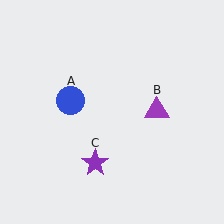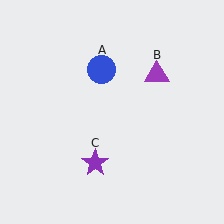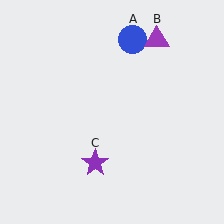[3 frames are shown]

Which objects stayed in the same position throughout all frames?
Purple star (object C) remained stationary.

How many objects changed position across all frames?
2 objects changed position: blue circle (object A), purple triangle (object B).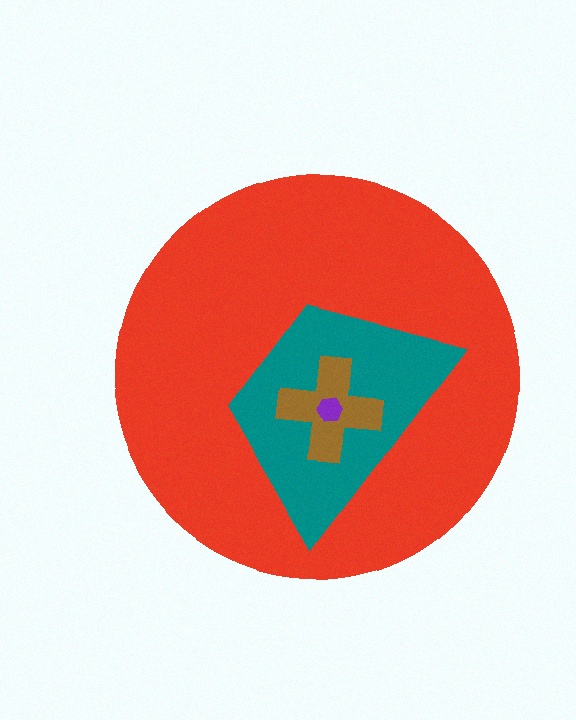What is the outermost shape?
The red circle.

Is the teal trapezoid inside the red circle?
Yes.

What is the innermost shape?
The purple hexagon.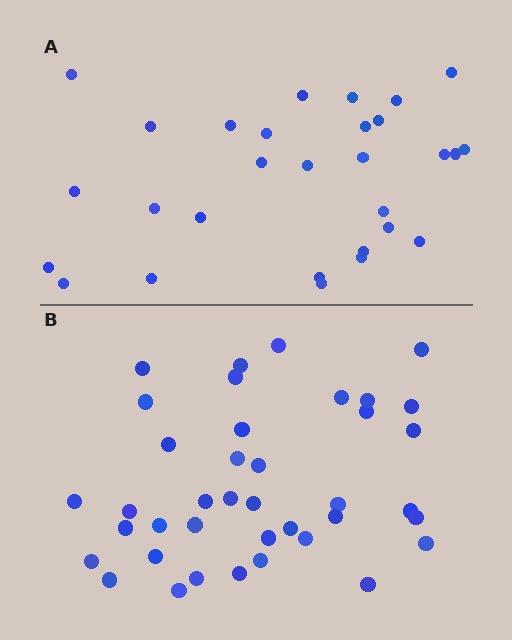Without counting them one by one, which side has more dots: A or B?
Region B (the bottom region) has more dots.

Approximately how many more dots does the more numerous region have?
Region B has roughly 10 or so more dots than region A.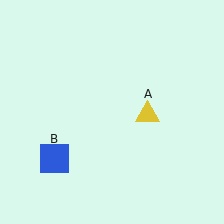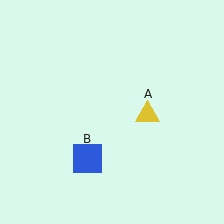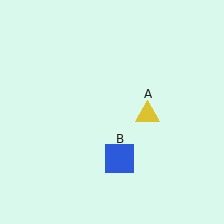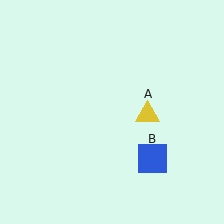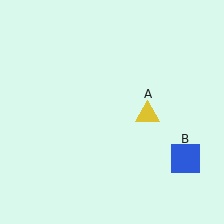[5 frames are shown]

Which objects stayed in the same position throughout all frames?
Yellow triangle (object A) remained stationary.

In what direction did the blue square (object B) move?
The blue square (object B) moved right.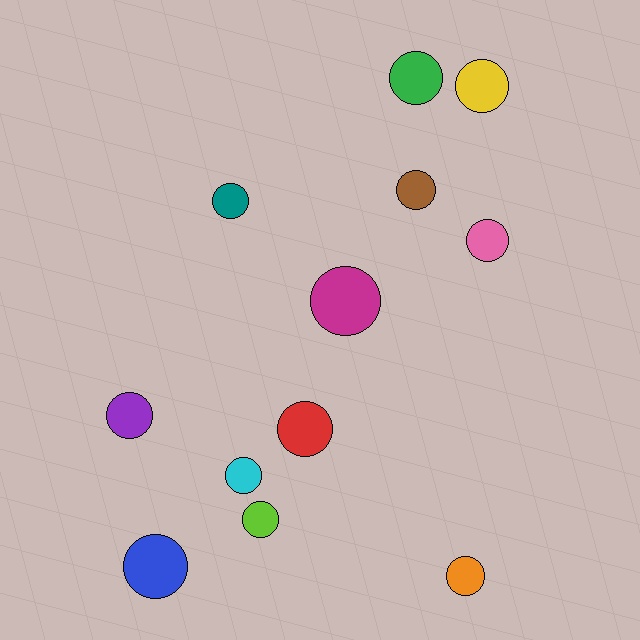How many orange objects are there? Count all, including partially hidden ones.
There is 1 orange object.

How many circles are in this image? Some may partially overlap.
There are 12 circles.